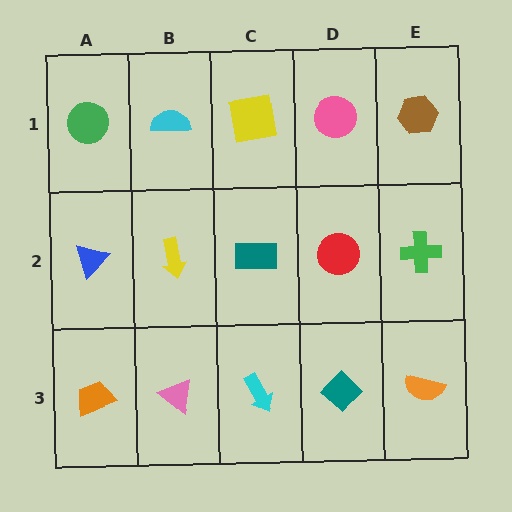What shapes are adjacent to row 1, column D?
A red circle (row 2, column D), a yellow square (row 1, column C), a brown hexagon (row 1, column E).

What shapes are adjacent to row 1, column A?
A blue triangle (row 2, column A), a cyan semicircle (row 1, column B).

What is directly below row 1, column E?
A green cross.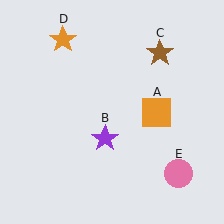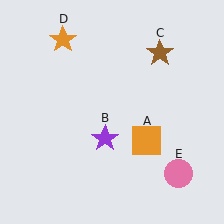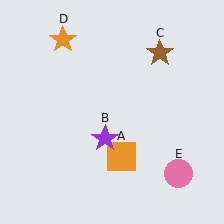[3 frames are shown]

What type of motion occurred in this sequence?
The orange square (object A) rotated clockwise around the center of the scene.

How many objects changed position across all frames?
1 object changed position: orange square (object A).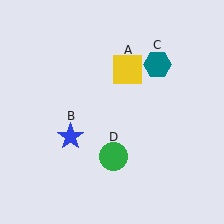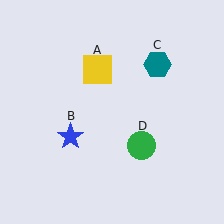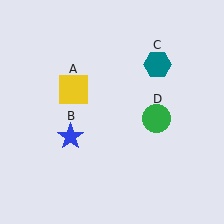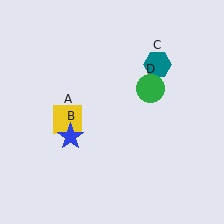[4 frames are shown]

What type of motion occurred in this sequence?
The yellow square (object A), green circle (object D) rotated counterclockwise around the center of the scene.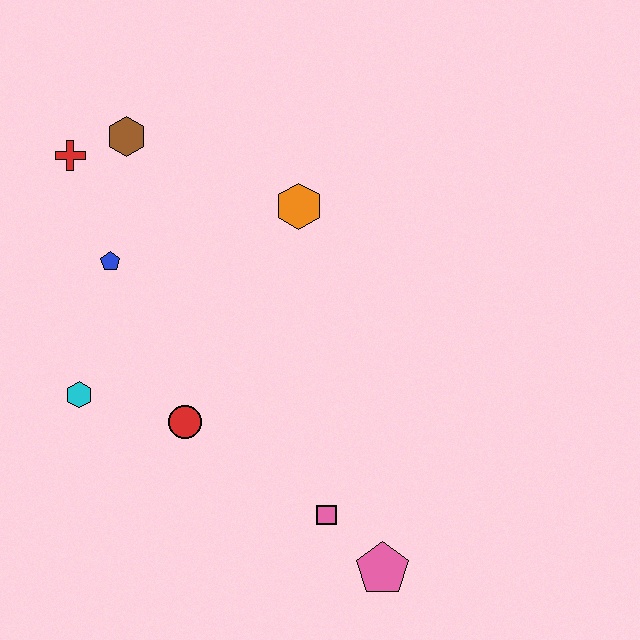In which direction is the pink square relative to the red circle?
The pink square is to the right of the red circle.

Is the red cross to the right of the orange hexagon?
No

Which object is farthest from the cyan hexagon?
The pink pentagon is farthest from the cyan hexagon.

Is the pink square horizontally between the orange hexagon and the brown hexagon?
No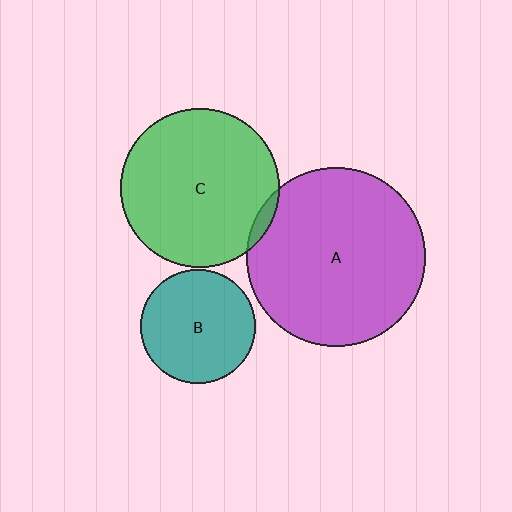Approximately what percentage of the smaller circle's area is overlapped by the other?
Approximately 5%.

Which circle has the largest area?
Circle A (purple).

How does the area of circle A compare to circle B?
Approximately 2.4 times.